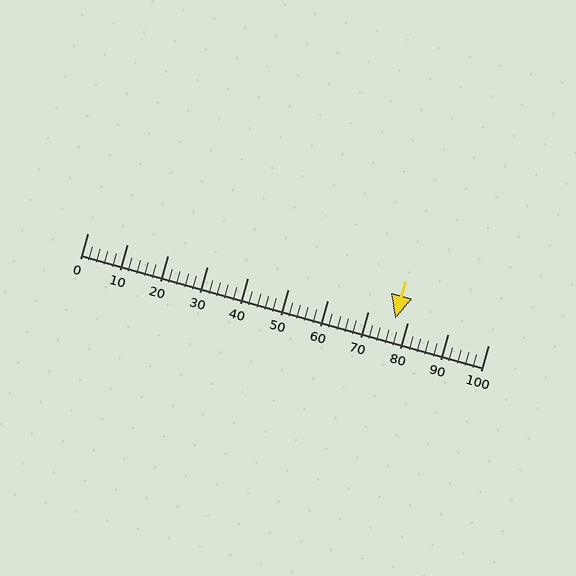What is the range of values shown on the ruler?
The ruler shows values from 0 to 100.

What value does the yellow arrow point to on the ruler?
The yellow arrow points to approximately 77.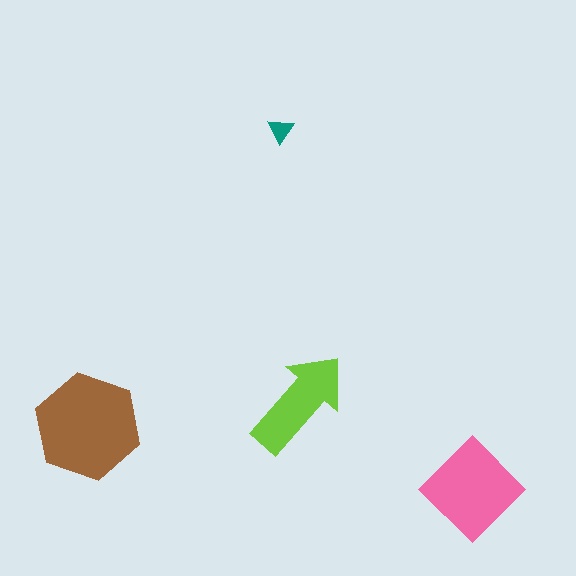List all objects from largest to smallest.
The brown hexagon, the pink diamond, the lime arrow, the teal triangle.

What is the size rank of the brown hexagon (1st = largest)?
1st.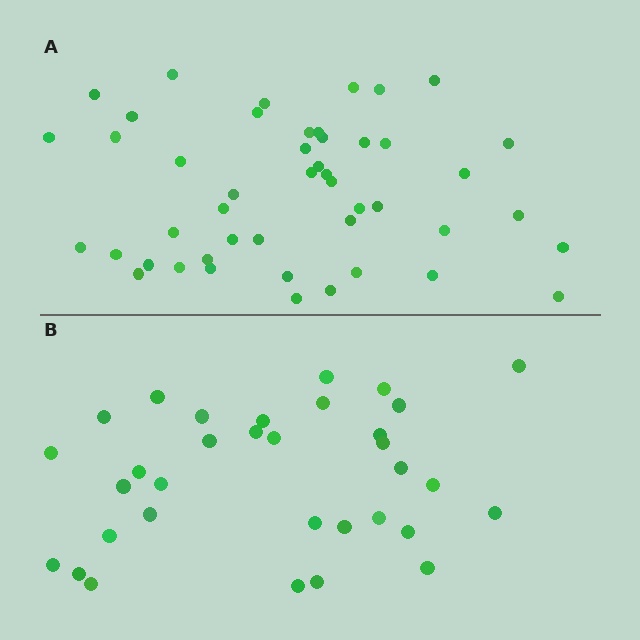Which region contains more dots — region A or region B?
Region A (the top region) has more dots.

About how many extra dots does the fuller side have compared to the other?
Region A has approximately 15 more dots than region B.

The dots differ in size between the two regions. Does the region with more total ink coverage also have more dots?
No. Region B has more total ink coverage because its dots are larger, but region A actually contains more individual dots. Total area can be misleading — the number of items is what matters here.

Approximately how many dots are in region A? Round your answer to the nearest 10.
About 50 dots. (The exact count is 47, which rounds to 50.)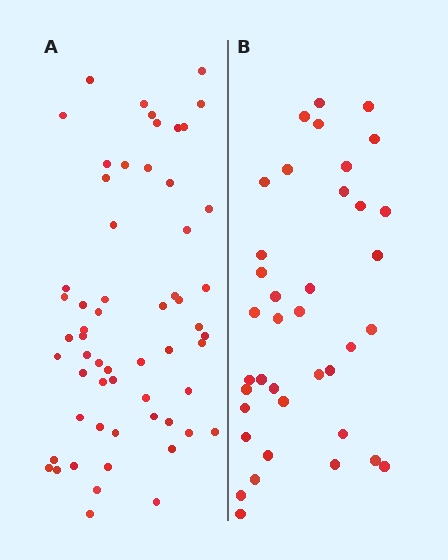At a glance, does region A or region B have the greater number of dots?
Region A (the left region) has more dots.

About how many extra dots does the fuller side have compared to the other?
Region A has approximately 20 more dots than region B.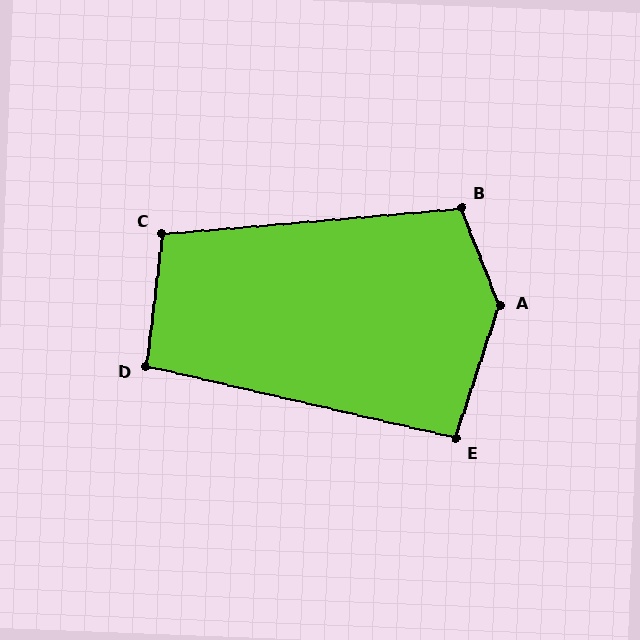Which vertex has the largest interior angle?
A, at approximately 140 degrees.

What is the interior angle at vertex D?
Approximately 96 degrees (obtuse).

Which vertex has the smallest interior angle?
E, at approximately 95 degrees.